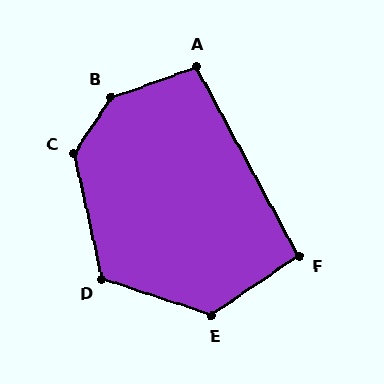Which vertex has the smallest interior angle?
F, at approximately 96 degrees.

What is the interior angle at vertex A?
Approximately 99 degrees (obtuse).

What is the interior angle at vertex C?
Approximately 133 degrees (obtuse).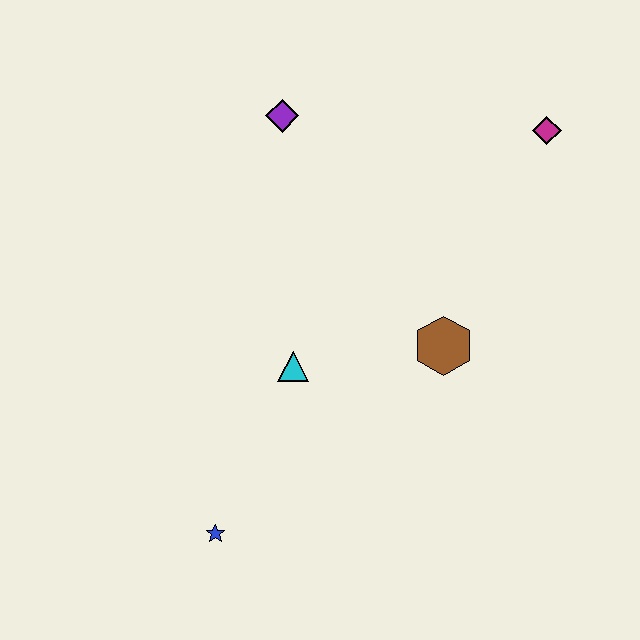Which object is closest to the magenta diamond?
The brown hexagon is closest to the magenta diamond.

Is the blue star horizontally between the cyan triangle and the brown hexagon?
No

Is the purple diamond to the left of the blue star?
No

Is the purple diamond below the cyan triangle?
No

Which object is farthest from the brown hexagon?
The blue star is farthest from the brown hexagon.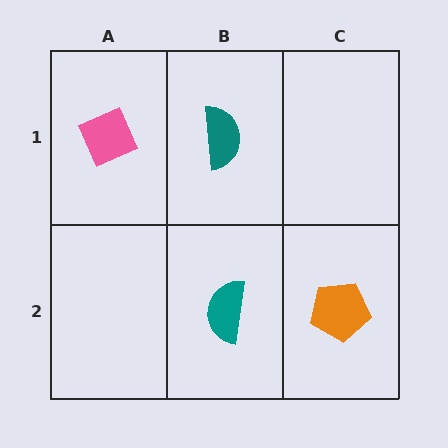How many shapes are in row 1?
2 shapes.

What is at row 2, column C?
An orange pentagon.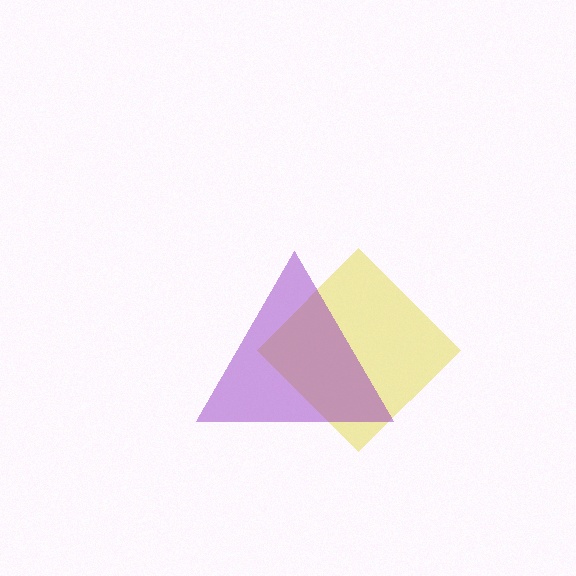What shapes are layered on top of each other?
The layered shapes are: a yellow diamond, a purple triangle.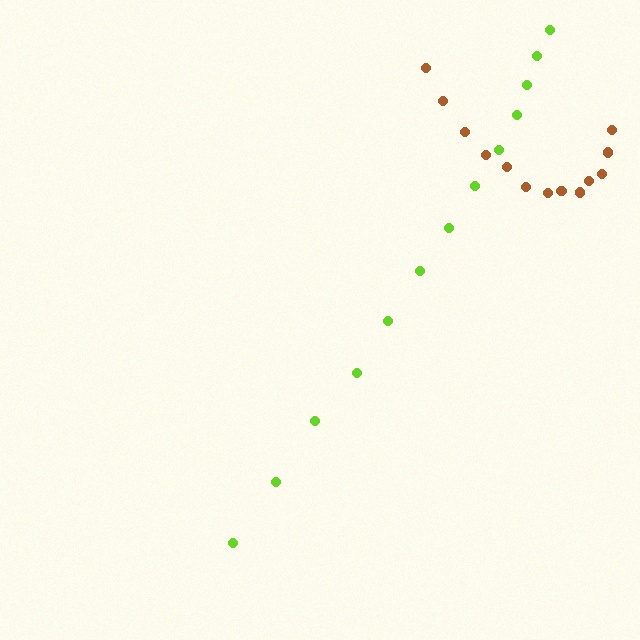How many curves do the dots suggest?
There are 2 distinct paths.